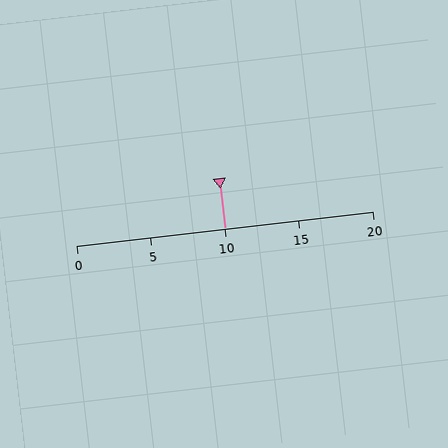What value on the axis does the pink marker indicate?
The marker indicates approximately 10.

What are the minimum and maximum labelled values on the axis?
The axis runs from 0 to 20.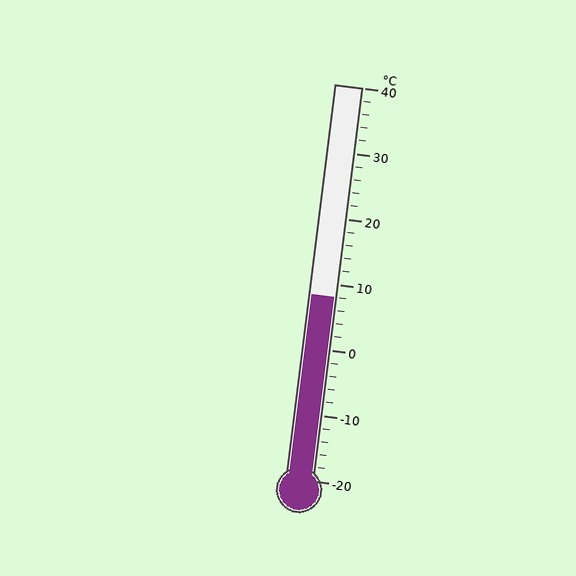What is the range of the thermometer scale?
The thermometer scale ranges from -20°C to 40°C.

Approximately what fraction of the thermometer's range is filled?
The thermometer is filled to approximately 45% of its range.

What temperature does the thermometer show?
The thermometer shows approximately 8°C.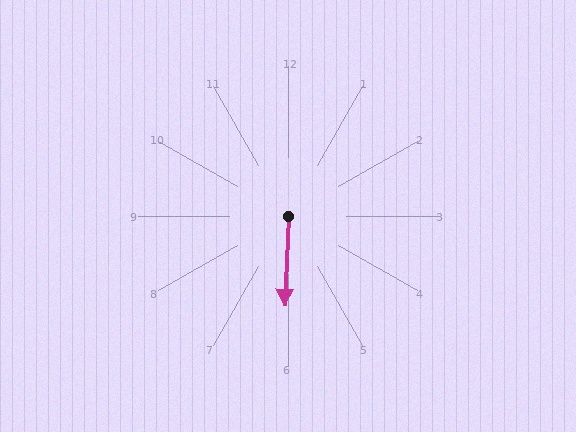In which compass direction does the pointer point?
South.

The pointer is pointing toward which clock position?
Roughly 6 o'clock.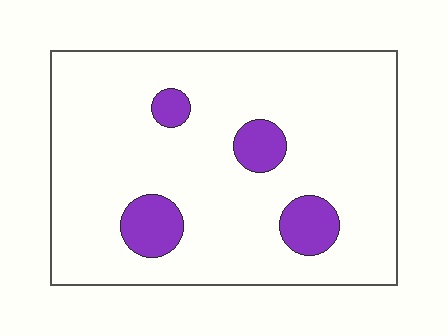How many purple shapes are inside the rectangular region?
4.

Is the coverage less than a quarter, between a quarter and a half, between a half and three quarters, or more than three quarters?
Less than a quarter.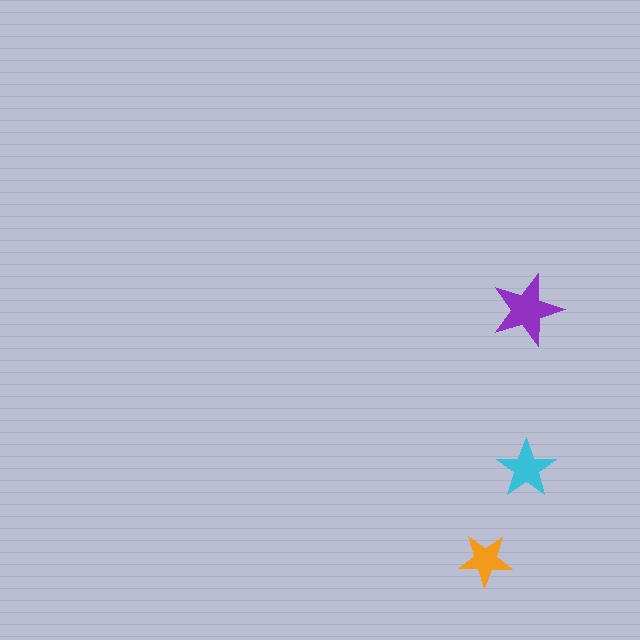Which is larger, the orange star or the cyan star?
The cyan one.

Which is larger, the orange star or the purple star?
The purple one.